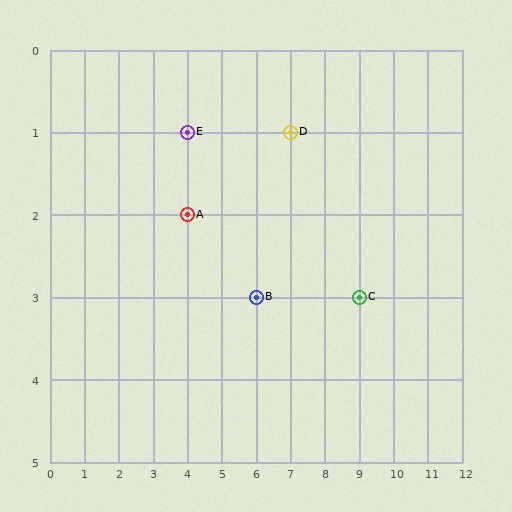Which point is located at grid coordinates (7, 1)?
Point D is at (7, 1).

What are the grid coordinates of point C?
Point C is at grid coordinates (9, 3).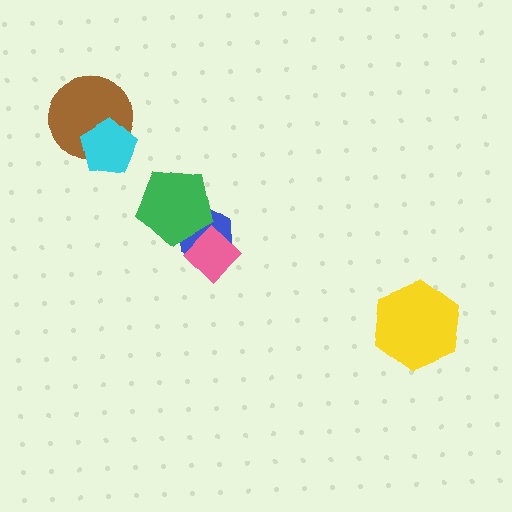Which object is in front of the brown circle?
The cyan pentagon is in front of the brown circle.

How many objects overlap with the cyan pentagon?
1 object overlaps with the cyan pentagon.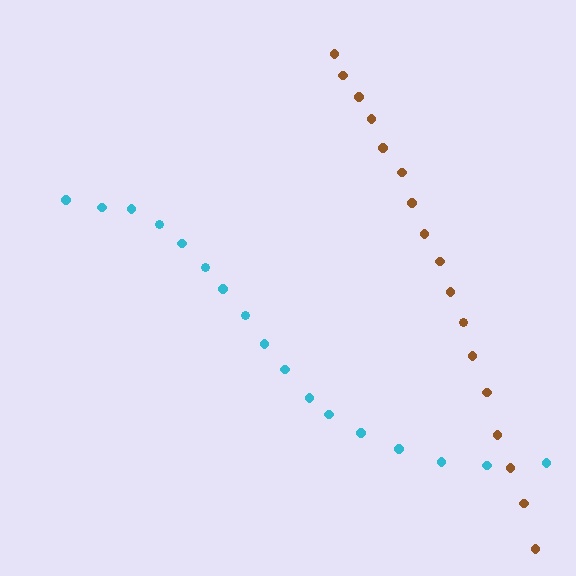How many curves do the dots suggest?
There are 2 distinct paths.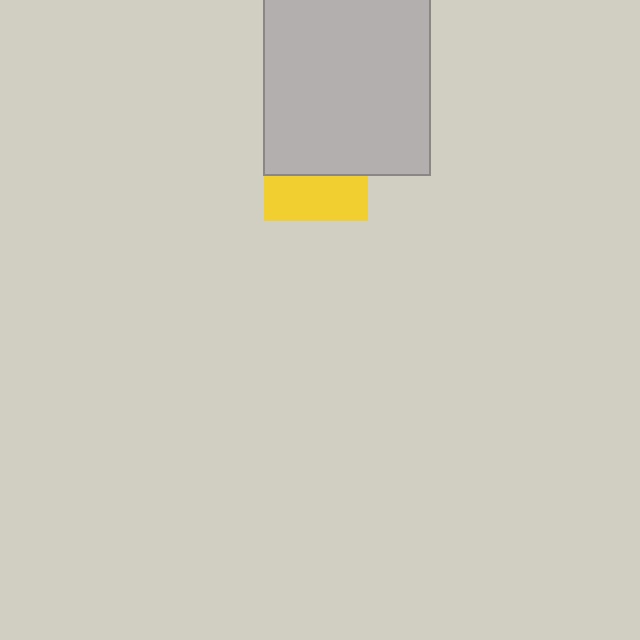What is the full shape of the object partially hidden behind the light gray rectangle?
The partially hidden object is a yellow square.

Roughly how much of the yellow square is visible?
A small part of it is visible (roughly 44%).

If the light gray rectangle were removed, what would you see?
You would see the complete yellow square.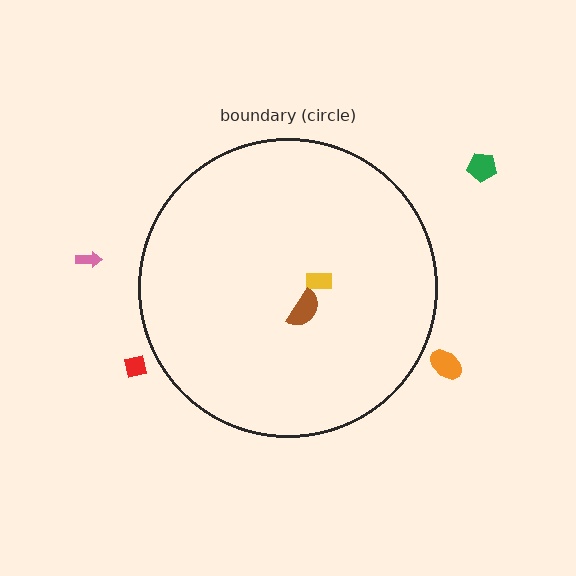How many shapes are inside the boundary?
2 inside, 4 outside.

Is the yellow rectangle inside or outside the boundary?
Inside.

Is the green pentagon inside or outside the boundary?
Outside.